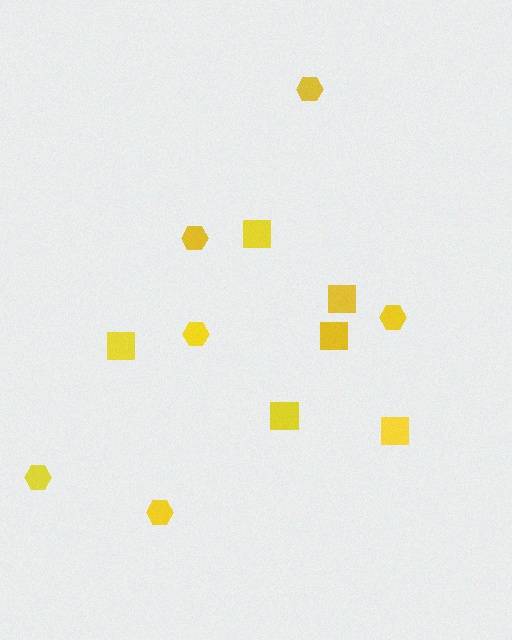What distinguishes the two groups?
There are 2 groups: one group of hexagons (6) and one group of squares (6).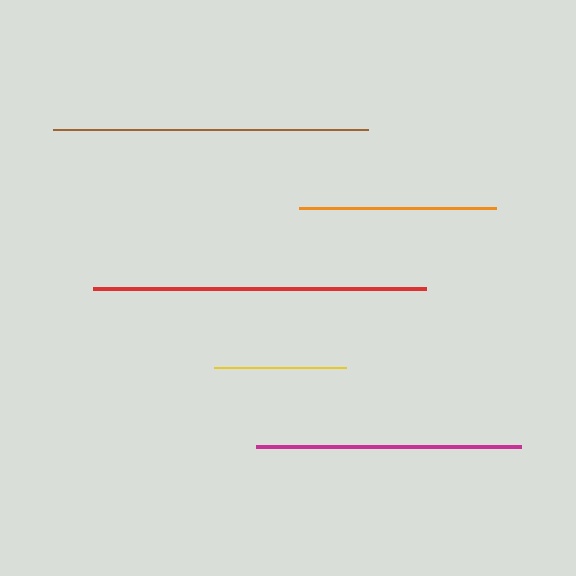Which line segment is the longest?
The red line is the longest at approximately 332 pixels.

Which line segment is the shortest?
The yellow line is the shortest at approximately 132 pixels.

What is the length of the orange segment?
The orange segment is approximately 197 pixels long.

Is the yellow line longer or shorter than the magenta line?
The magenta line is longer than the yellow line.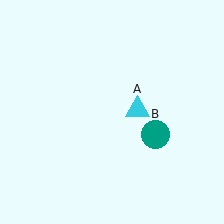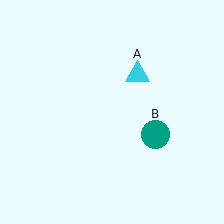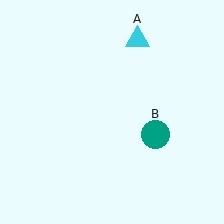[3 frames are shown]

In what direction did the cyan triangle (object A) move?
The cyan triangle (object A) moved up.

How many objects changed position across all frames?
1 object changed position: cyan triangle (object A).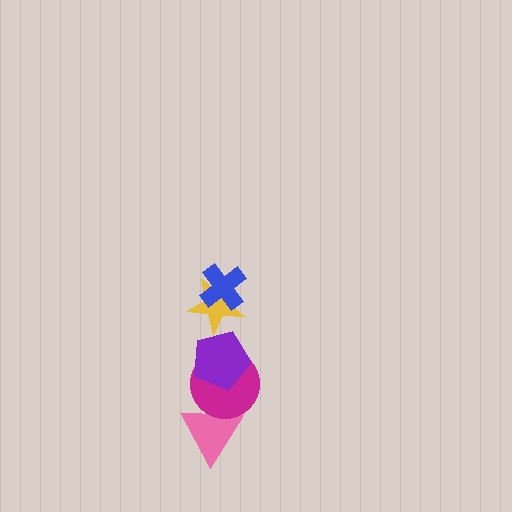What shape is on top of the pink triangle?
The magenta circle is on top of the pink triangle.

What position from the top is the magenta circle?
The magenta circle is 4th from the top.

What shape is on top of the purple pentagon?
The yellow star is on top of the purple pentagon.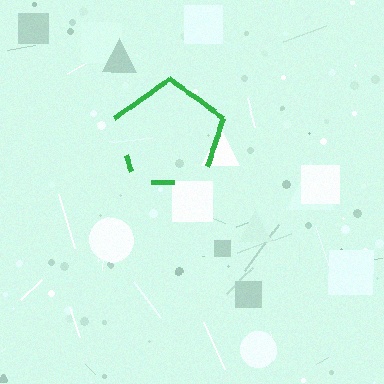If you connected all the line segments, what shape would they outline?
They would outline a pentagon.